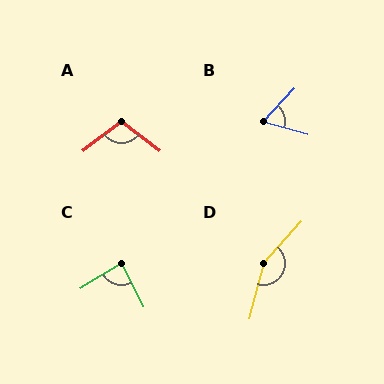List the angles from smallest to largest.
B (62°), C (85°), A (105°), D (153°).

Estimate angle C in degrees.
Approximately 85 degrees.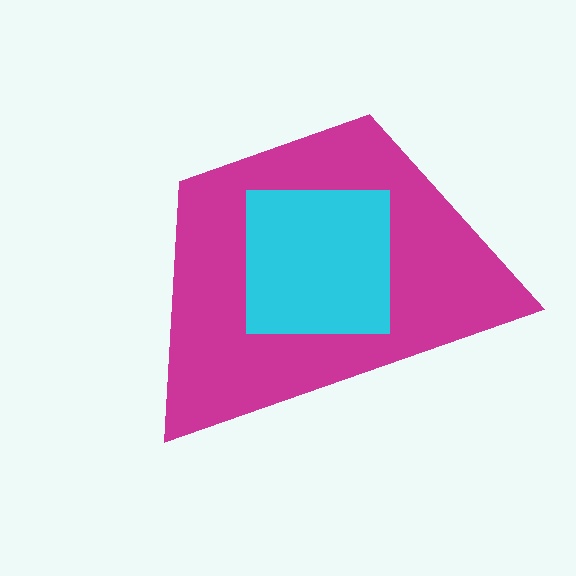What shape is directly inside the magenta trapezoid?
The cyan square.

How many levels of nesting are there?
2.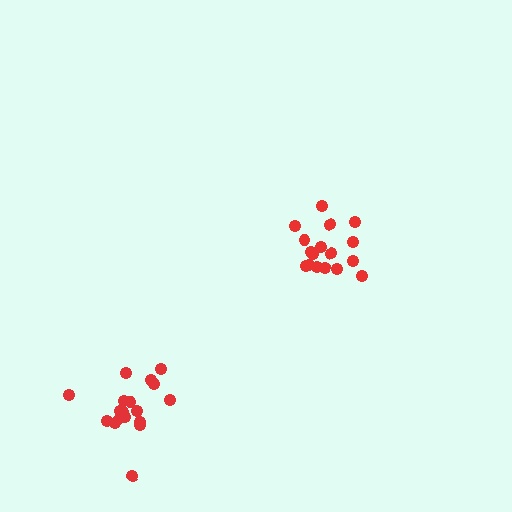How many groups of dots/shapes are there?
There are 2 groups.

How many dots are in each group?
Group 1: 18 dots, Group 2: 17 dots (35 total).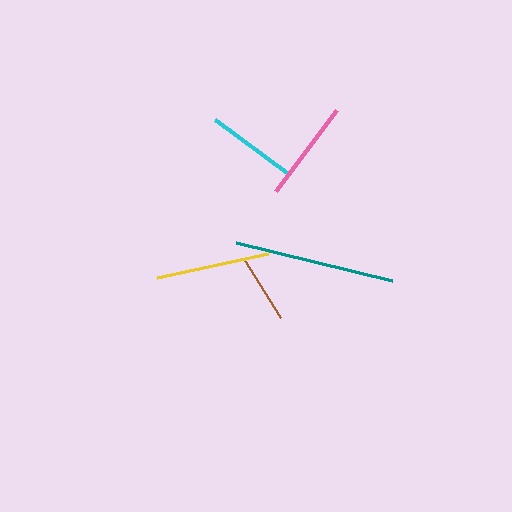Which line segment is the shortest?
The brown line is the shortest at approximately 69 pixels.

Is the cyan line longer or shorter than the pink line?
The pink line is longer than the cyan line.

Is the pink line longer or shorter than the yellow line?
The yellow line is longer than the pink line.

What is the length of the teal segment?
The teal segment is approximately 161 pixels long.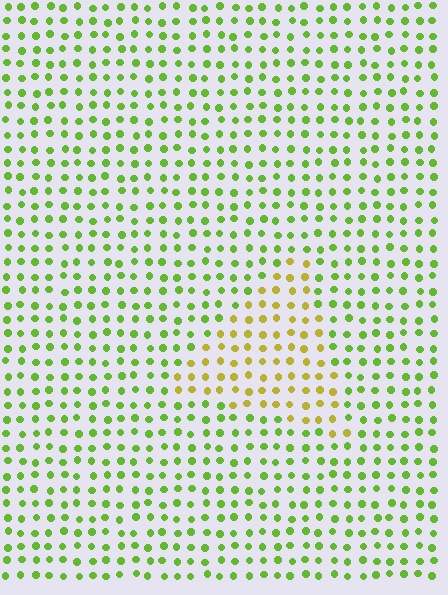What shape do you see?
I see a triangle.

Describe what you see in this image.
The image is filled with small lime elements in a uniform arrangement. A triangle-shaped region is visible where the elements are tinted to a slightly different hue, forming a subtle color boundary.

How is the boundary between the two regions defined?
The boundary is defined purely by a slight shift in hue (about 41 degrees). Spacing, size, and orientation are identical on both sides.